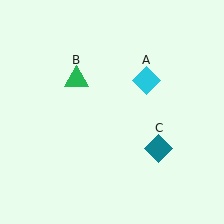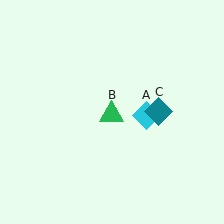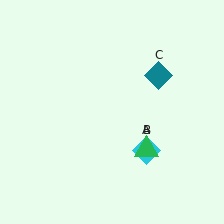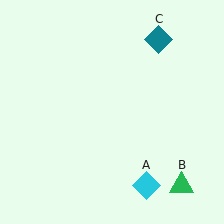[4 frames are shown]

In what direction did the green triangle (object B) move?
The green triangle (object B) moved down and to the right.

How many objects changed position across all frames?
3 objects changed position: cyan diamond (object A), green triangle (object B), teal diamond (object C).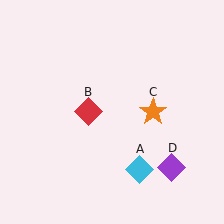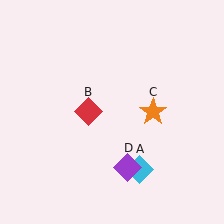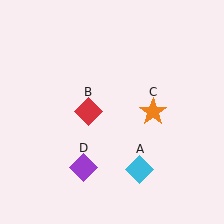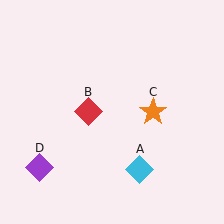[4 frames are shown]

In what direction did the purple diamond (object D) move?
The purple diamond (object D) moved left.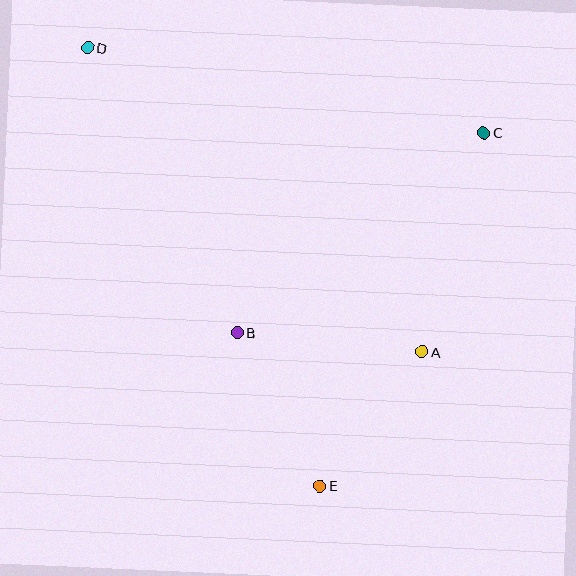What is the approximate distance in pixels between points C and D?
The distance between C and D is approximately 405 pixels.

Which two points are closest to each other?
Points A and E are closest to each other.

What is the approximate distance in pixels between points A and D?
The distance between A and D is approximately 452 pixels.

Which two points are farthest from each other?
Points D and E are farthest from each other.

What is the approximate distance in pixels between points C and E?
The distance between C and E is approximately 389 pixels.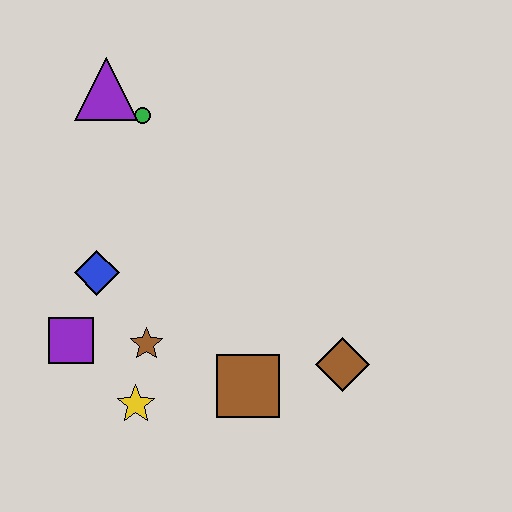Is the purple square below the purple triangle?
Yes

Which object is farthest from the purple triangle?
The brown diamond is farthest from the purple triangle.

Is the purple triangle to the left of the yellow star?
Yes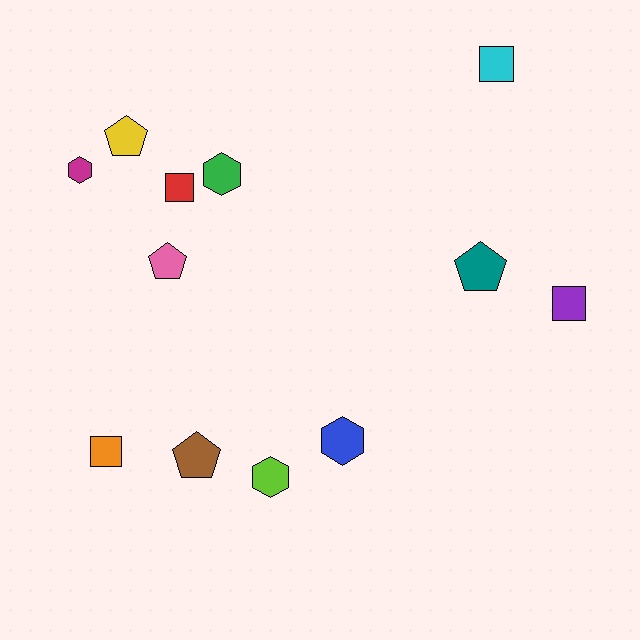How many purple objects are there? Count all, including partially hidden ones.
There is 1 purple object.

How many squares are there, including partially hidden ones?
There are 4 squares.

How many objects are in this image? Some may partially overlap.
There are 12 objects.